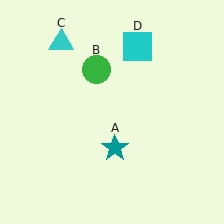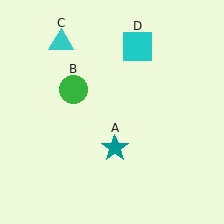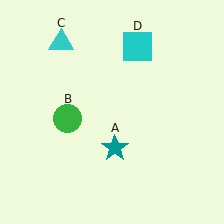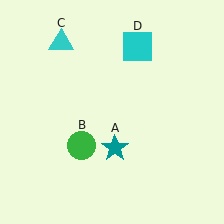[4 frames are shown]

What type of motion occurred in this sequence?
The green circle (object B) rotated counterclockwise around the center of the scene.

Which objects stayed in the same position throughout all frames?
Teal star (object A) and cyan triangle (object C) and cyan square (object D) remained stationary.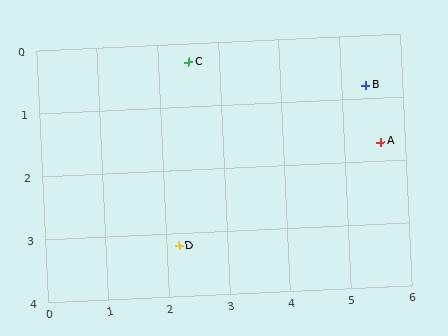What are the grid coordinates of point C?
Point C is at approximately (2.5, 0.3).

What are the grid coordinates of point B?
Point B is at approximately (5.4, 0.8).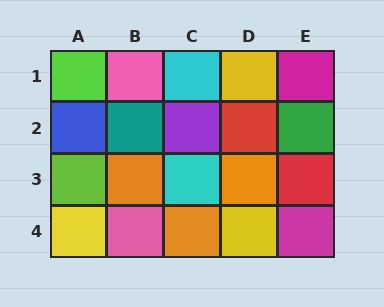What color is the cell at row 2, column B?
Teal.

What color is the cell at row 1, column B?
Pink.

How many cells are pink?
2 cells are pink.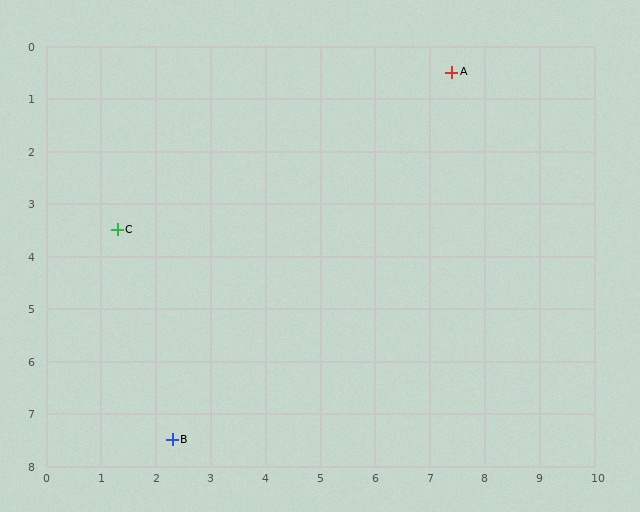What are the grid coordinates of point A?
Point A is at approximately (7.4, 0.5).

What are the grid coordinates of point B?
Point B is at approximately (2.3, 7.5).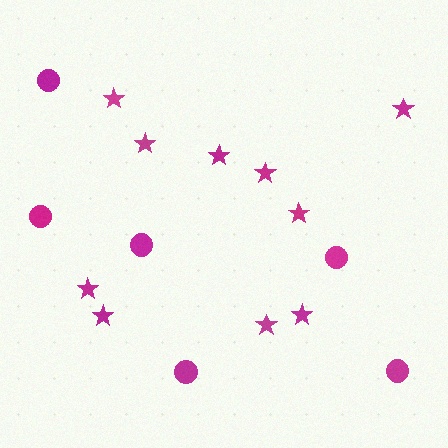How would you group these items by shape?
There are 2 groups: one group of stars (10) and one group of circles (6).